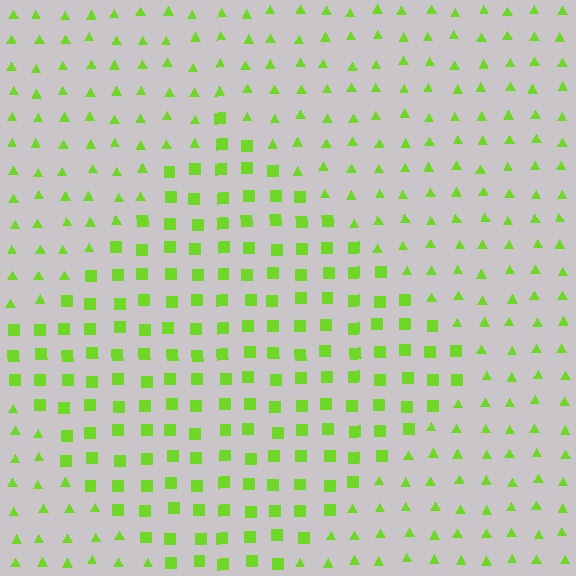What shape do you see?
I see a diamond.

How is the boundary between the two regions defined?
The boundary is defined by a change in element shape: squares inside vs. triangles outside. All elements share the same color and spacing.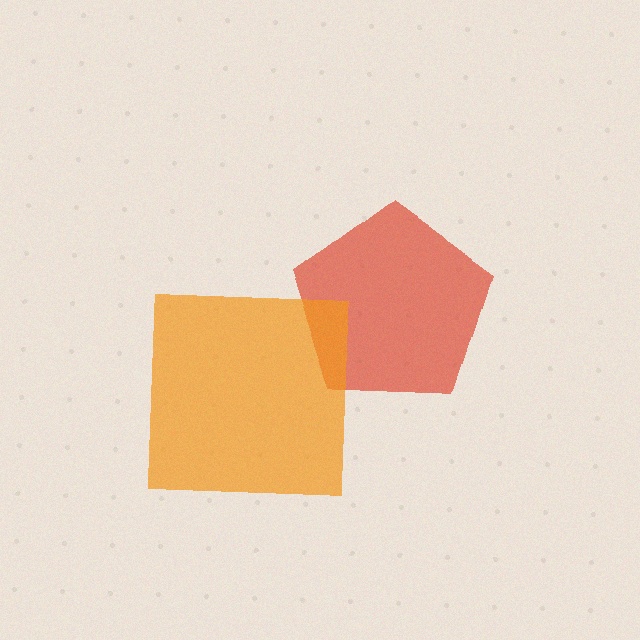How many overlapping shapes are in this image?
There are 2 overlapping shapes in the image.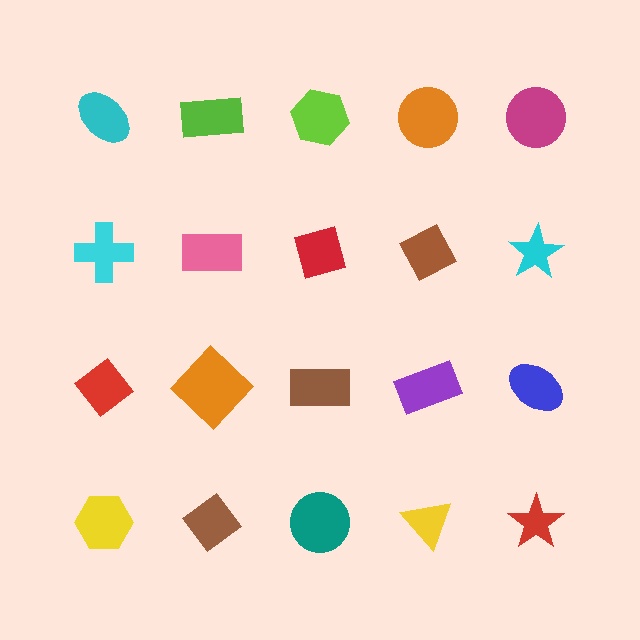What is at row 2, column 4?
A brown diamond.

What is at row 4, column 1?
A yellow hexagon.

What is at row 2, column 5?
A cyan star.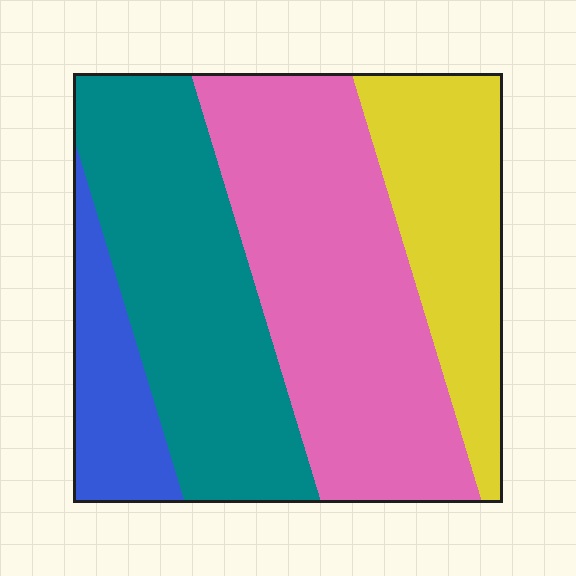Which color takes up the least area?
Blue, at roughly 10%.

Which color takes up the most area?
Pink, at roughly 35%.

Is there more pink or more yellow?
Pink.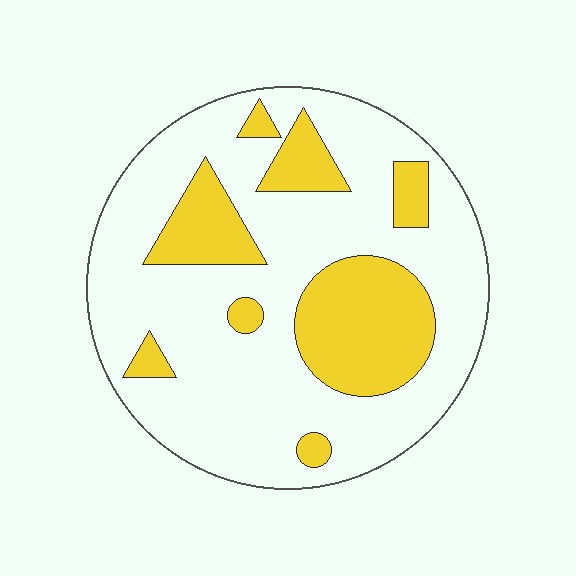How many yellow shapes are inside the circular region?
8.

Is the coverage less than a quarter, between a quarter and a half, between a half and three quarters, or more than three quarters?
Between a quarter and a half.